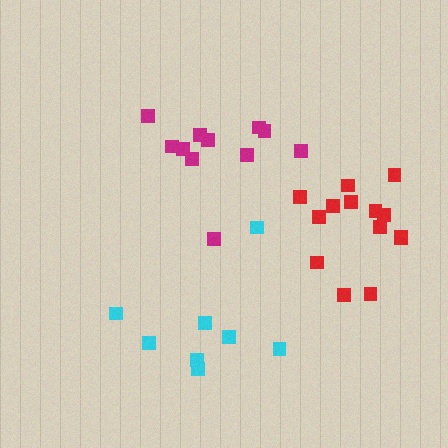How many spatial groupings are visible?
There are 3 spatial groupings.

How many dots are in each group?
Group 1: 11 dots, Group 2: 14 dots, Group 3: 8 dots (33 total).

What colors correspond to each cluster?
The clusters are colored: magenta, red, cyan.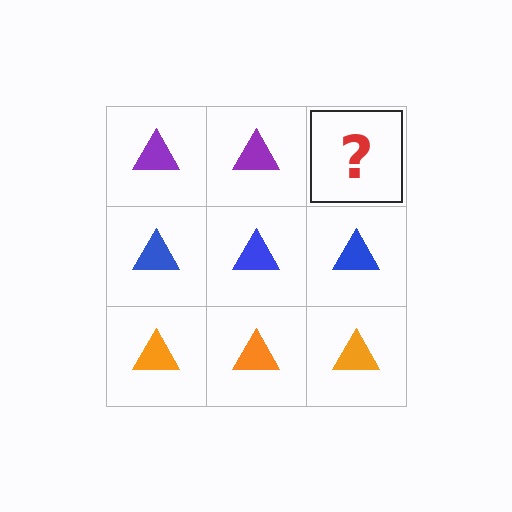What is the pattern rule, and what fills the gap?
The rule is that each row has a consistent color. The gap should be filled with a purple triangle.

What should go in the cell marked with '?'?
The missing cell should contain a purple triangle.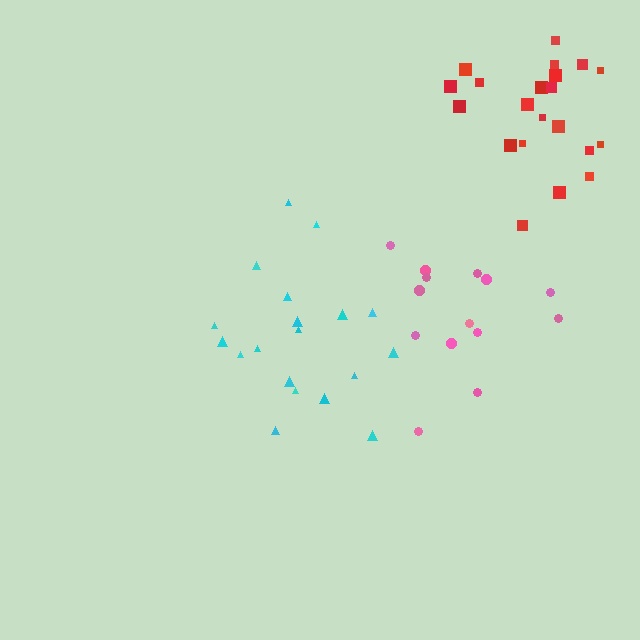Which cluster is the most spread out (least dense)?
Pink.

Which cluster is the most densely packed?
Red.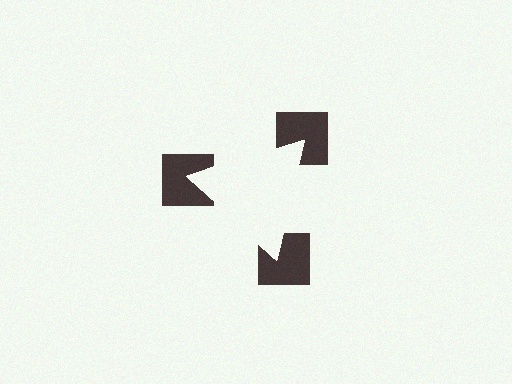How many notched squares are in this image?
There are 3 — one at each vertex of the illusory triangle.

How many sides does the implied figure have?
3 sides.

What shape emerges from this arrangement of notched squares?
An illusory triangle — its edges are inferred from the aligned wedge cuts in the notched squares, not physically drawn.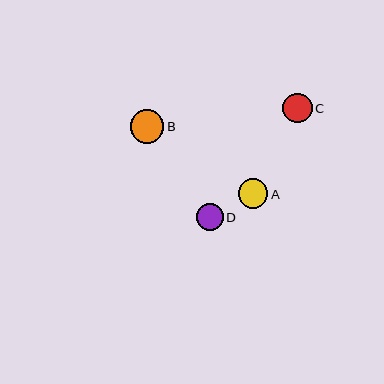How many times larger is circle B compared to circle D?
Circle B is approximately 1.2 times the size of circle D.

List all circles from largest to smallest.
From largest to smallest: B, A, C, D.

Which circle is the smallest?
Circle D is the smallest with a size of approximately 27 pixels.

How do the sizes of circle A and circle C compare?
Circle A and circle C are approximately the same size.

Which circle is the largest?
Circle B is the largest with a size of approximately 33 pixels.